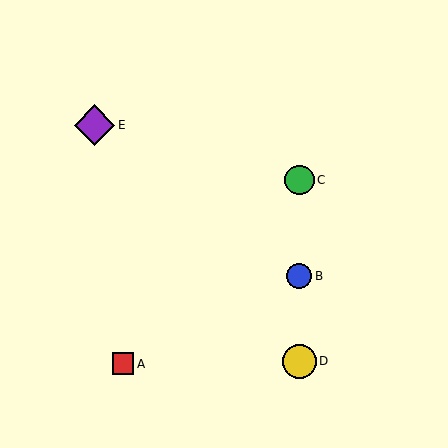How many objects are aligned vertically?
3 objects (B, C, D) are aligned vertically.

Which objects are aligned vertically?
Objects B, C, D are aligned vertically.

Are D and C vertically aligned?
Yes, both are at x≈299.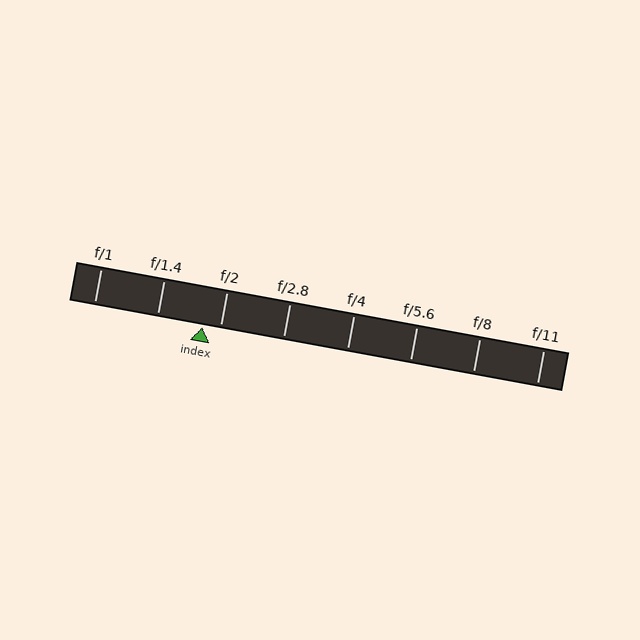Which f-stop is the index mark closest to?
The index mark is closest to f/2.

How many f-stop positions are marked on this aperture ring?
There are 8 f-stop positions marked.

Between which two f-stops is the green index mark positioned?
The index mark is between f/1.4 and f/2.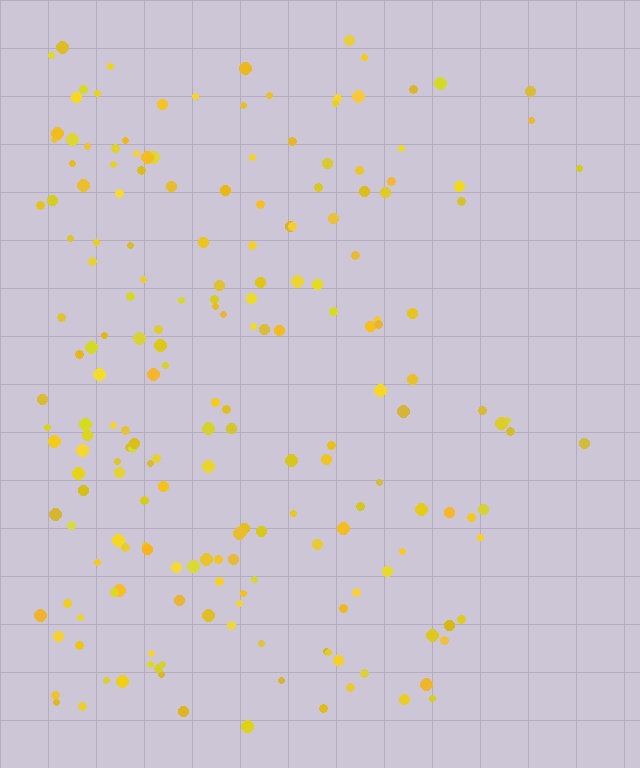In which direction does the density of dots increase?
From right to left, with the left side densest.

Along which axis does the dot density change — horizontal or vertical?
Horizontal.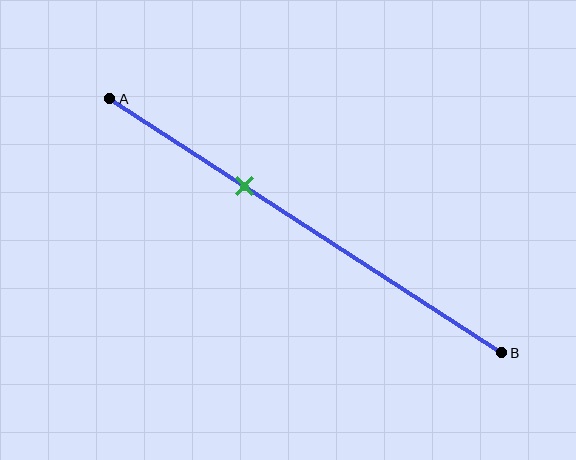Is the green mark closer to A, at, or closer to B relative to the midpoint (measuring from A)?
The green mark is closer to point A than the midpoint of segment AB.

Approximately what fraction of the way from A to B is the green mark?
The green mark is approximately 35% of the way from A to B.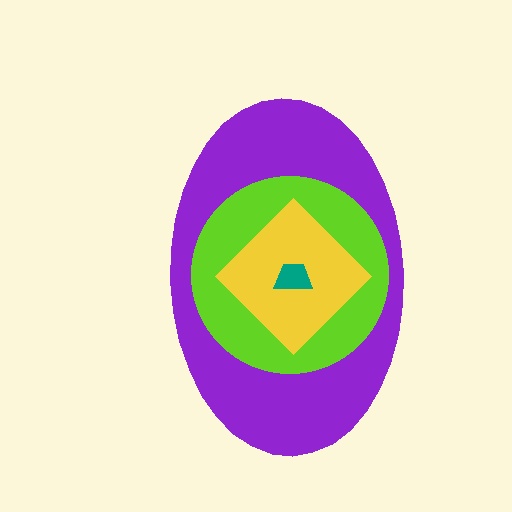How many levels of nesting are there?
4.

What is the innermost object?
The teal trapezoid.